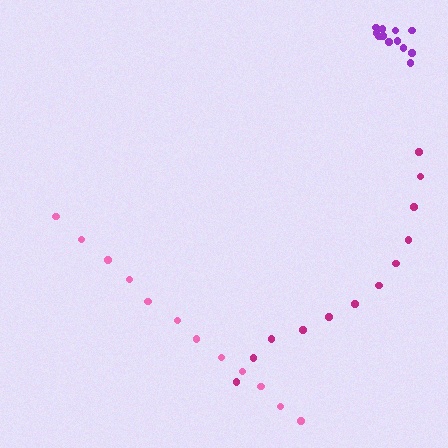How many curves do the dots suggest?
There are 3 distinct paths.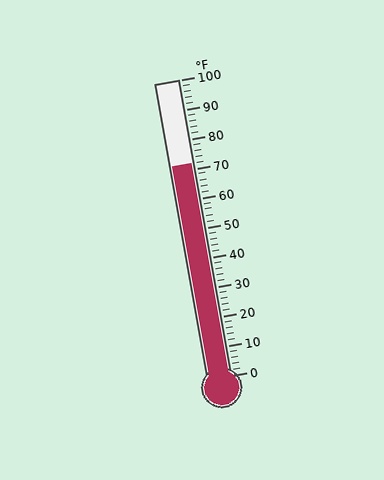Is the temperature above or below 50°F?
The temperature is above 50°F.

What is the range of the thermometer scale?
The thermometer scale ranges from 0°F to 100°F.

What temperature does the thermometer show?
The thermometer shows approximately 72°F.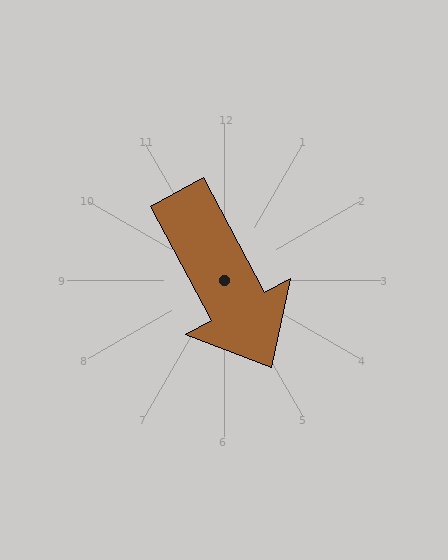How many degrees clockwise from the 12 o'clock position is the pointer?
Approximately 152 degrees.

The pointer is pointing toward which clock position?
Roughly 5 o'clock.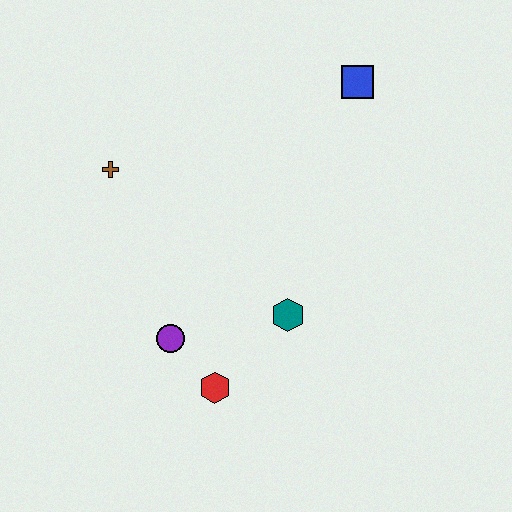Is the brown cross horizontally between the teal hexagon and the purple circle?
No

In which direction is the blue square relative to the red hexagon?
The blue square is above the red hexagon.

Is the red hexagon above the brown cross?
No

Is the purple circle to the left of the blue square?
Yes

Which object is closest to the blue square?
The teal hexagon is closest to the blue square.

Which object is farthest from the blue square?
The red hexagon is farthest from the blue square.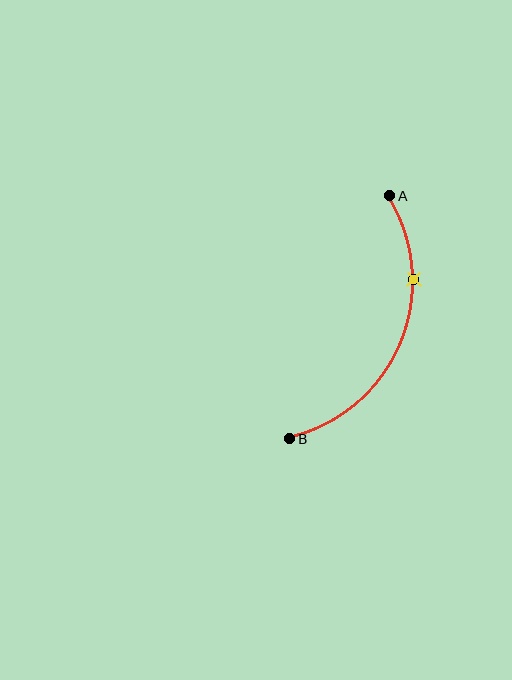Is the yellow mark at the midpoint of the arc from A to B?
No. The yellow mark lies on the arc but is closer to endpoint A. The arc midpoint would be at the point on the curve equidistant along the arc from both A and B.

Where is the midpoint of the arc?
The arc midpoint is the point on the curve farthest from the straight line joining A and B. It sits to the right of that line.